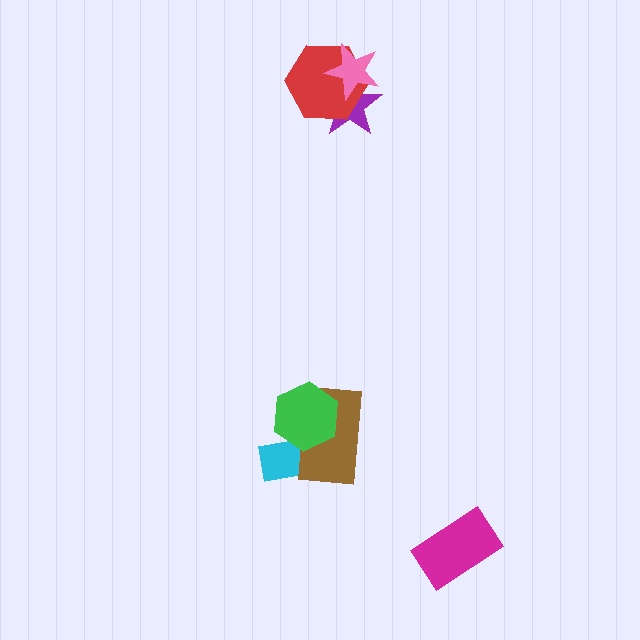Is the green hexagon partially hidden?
No, no other shape covers it.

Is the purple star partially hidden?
Yes, it is partially covered by another shape.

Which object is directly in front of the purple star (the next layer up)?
The red hexagon is directly in front of the purple star.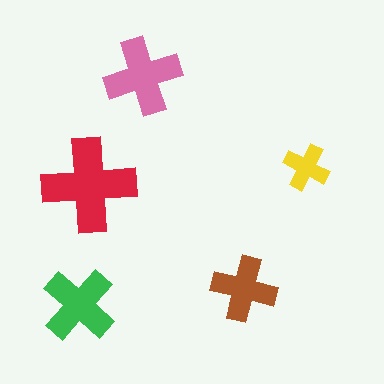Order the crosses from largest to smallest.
the red one, the pink one, the green one, the brown one, the yellow one.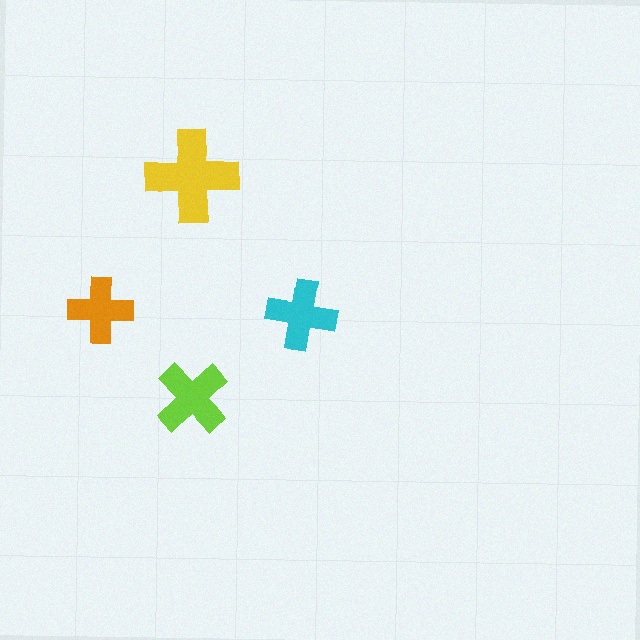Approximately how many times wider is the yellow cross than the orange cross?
About 1.5 times wider.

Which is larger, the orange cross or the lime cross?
The lime one.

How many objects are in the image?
There are 4 objects in the image.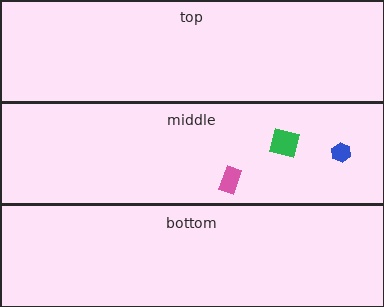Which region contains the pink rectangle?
The middle region.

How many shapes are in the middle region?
3.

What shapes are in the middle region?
The green square, the blue hexagon, the pink rectangle.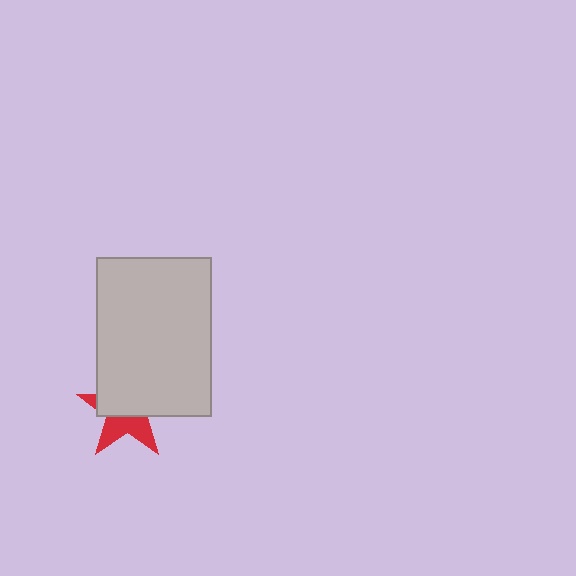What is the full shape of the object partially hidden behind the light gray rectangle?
The partially hidden object is a red star.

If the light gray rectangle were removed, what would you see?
You would see the complete red star.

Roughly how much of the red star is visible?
A small part of it is visible (roughly 41%).